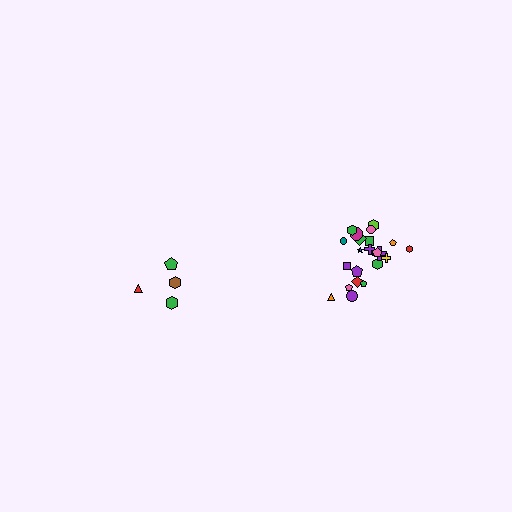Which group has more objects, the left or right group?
The right group.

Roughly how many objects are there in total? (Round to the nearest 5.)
Roughly 25 objects in total.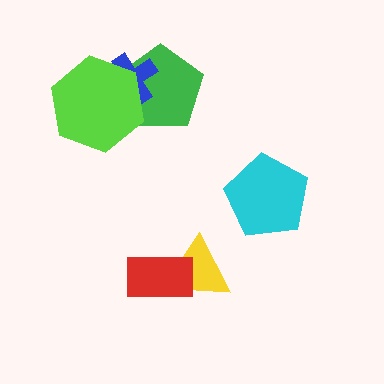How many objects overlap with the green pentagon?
2 objects overlap with the green pentagon.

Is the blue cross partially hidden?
Yes, it is partially covered by another shape.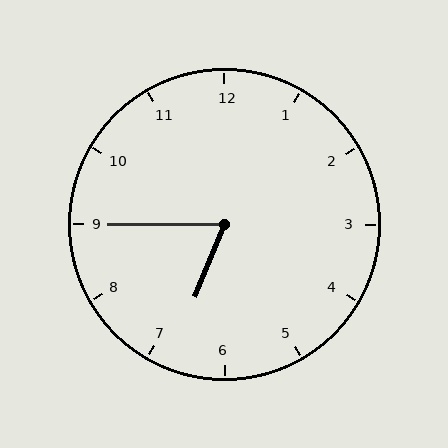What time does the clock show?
6:45.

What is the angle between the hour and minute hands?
Approximately 68 degrees.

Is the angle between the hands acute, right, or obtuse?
It is acute.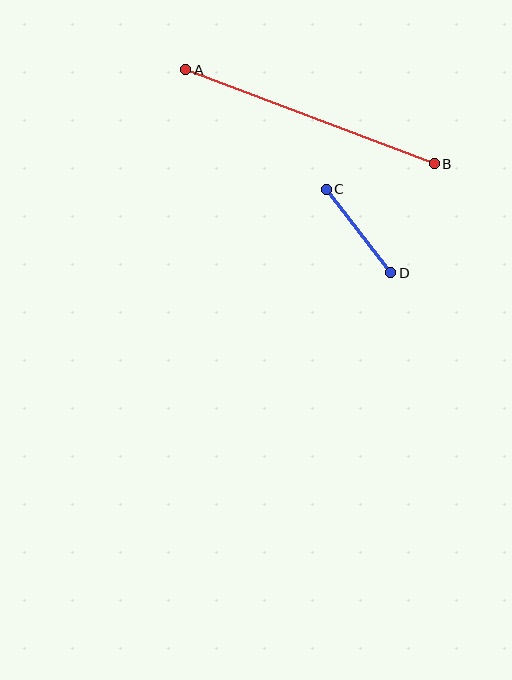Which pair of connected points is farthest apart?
Points A and B are farthest apart.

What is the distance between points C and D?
The distance is approximately 105 pixels.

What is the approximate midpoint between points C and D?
The midpoint is at approximately (358, 231) pixels.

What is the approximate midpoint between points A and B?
The midpoint is at approximately (310, 117) pixels.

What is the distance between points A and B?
The distance is approximately 265 pixels.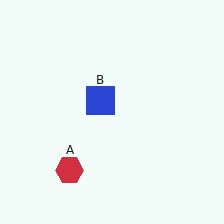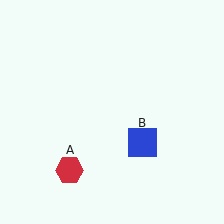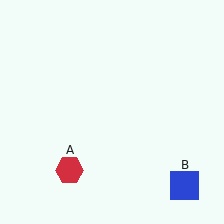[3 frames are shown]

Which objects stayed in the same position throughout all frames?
Red hexagon (object A) remained stationary.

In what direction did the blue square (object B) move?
The blue square (object B) moved down and to the right.